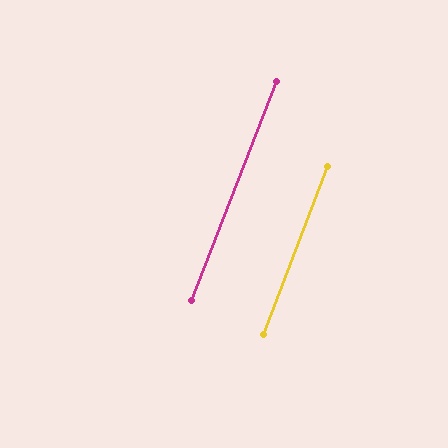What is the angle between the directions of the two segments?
Approximately 0 degrees.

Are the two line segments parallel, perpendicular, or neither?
Parallel — their directions differ by only 0.4°.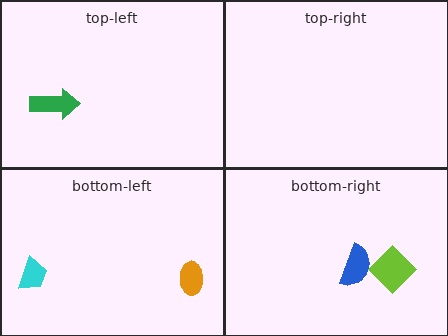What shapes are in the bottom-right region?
The lime diamond, the blue semicircle.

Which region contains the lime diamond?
The bottom-right region.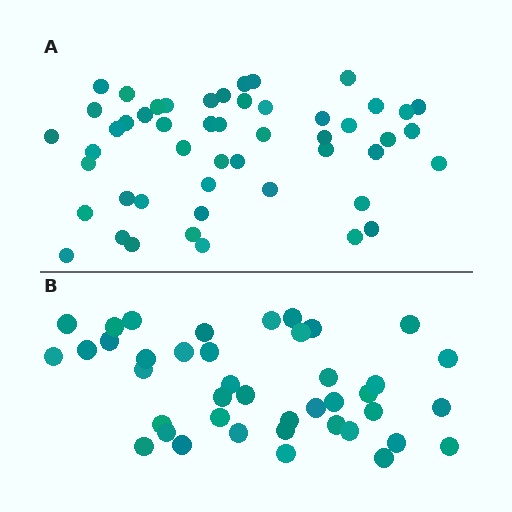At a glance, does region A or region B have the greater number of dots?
Region A (the top region) has more dots.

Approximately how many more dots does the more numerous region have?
Region A has roughly 8 or so more dots than region B.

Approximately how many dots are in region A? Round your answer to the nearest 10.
About 50 dots.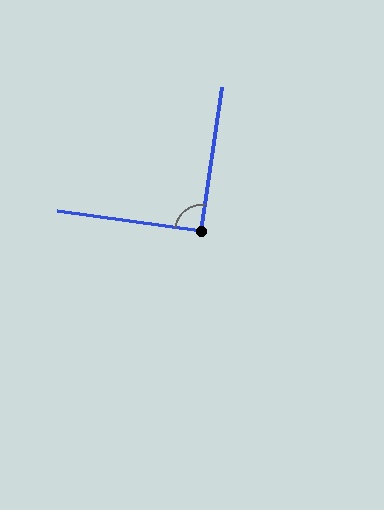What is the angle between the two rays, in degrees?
Approximately 90 degrees.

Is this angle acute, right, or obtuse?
It is approximately a right angle.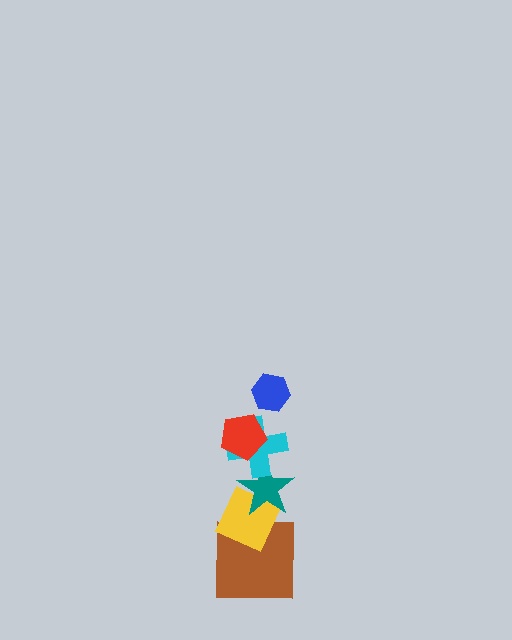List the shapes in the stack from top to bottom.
From top to bottom: the blue hexagon, the red pentagon, the cyan cross, the teal star, the yellow diamond, the brown square.